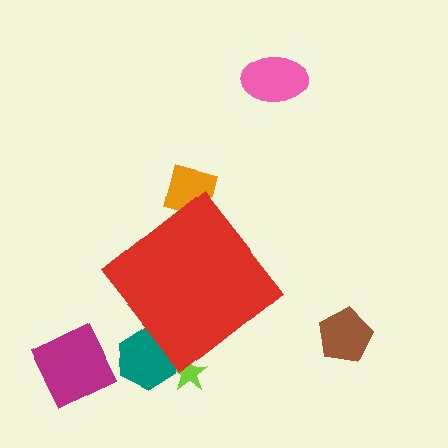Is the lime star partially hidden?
Yes, the lime star is partially hidden behind the red diamond.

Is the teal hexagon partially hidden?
Yes, the teal hexagon is partially hidden behind the red diamond.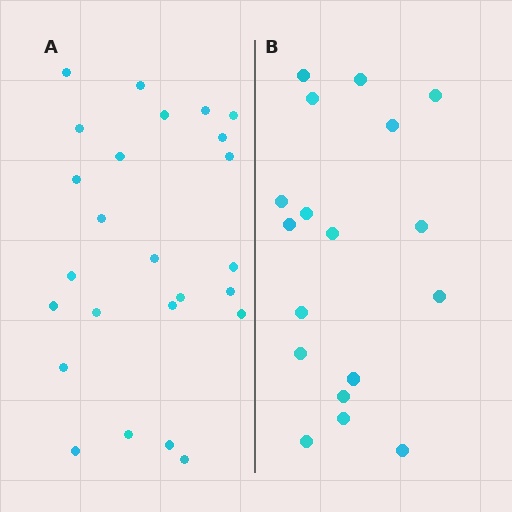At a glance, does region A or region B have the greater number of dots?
Region A (the left region) has more dots.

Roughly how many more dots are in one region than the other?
Region A has roughly 8 or so more dots than region B.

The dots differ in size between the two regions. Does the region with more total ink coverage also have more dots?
No. Region B has more total ink coverage because its dots are larger, but region A actually contains more individual dots. Total area can be misleading — the number of items is what matters here.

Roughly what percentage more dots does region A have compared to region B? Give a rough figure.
About 40% more.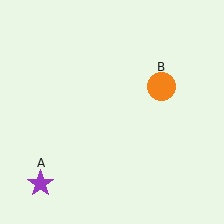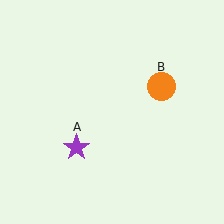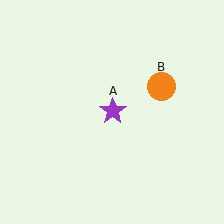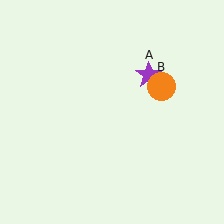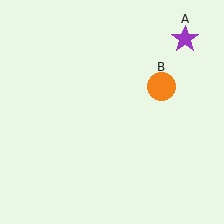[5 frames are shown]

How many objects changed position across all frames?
1 object changed position: purple star (object A).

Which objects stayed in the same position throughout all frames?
Orange circle (object B) remained stationary.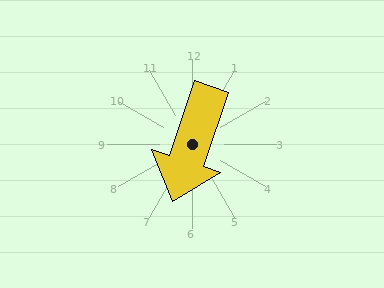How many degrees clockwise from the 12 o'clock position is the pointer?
Approximately 199 degrees.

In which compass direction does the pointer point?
South.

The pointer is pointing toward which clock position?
Roughly 7 o'clock.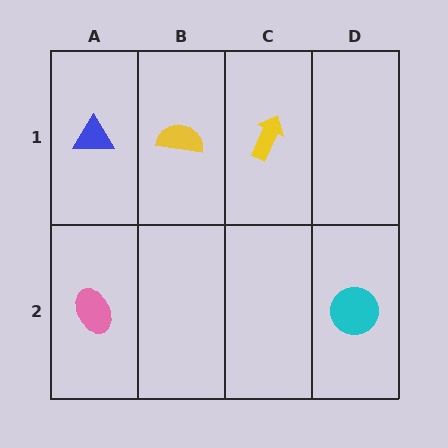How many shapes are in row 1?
3 shapes.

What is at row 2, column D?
A cyan circle.